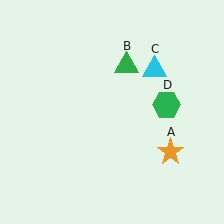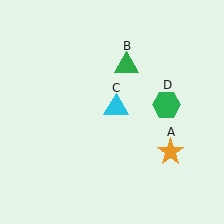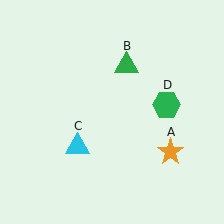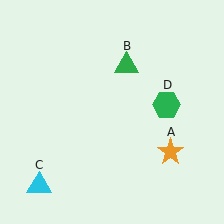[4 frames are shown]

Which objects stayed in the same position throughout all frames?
Orange star (object A) and green triangle (object B) and green hexagon (object D) remained stationary.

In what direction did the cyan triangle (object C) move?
The cyan triangle (object C) moved down and to the left.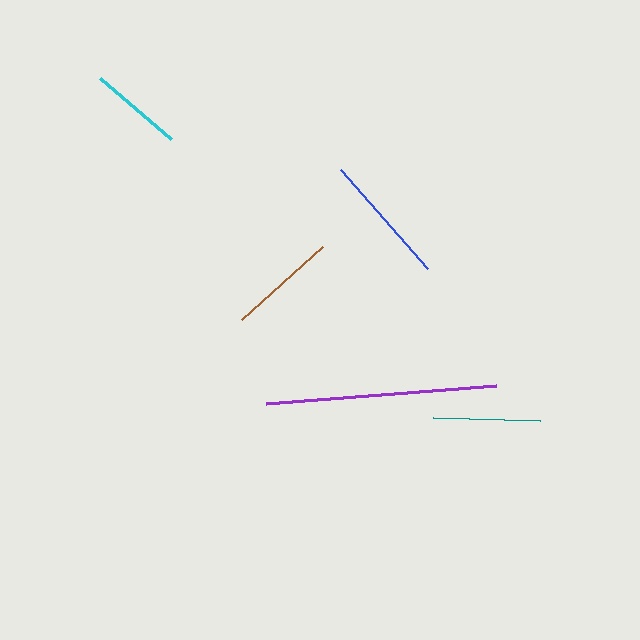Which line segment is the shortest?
The cyan line is the shortest at approximately 94 pixels.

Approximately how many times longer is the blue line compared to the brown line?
The blue line is approximately 1.2 times the length of the brown line.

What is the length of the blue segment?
The blue segment is approximately 132 pixels long.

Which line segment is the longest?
The purple line is the longest at approximately 231 pixels.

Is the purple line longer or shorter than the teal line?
The purple line is longer than the teal line.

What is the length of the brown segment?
The brown segment is approximately 109 pixels long.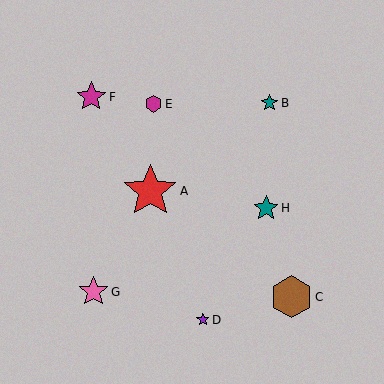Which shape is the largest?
The red star (labeled A) is the largest.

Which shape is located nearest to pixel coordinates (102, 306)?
The pink star (labeled G) at (93, 292) is nearest to that location.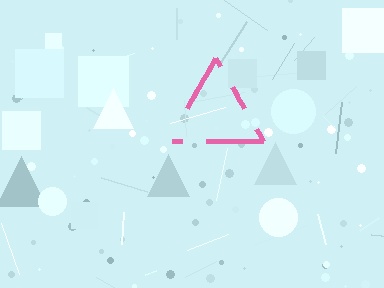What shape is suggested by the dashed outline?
The dashed outline suggests a triangle.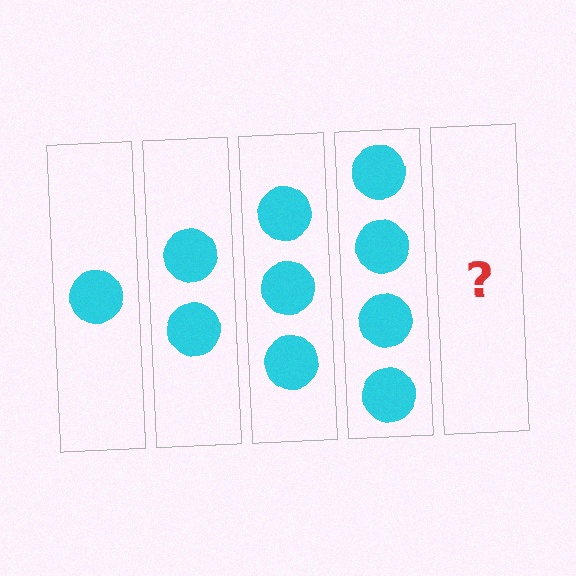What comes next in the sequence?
The next element should be 5 circles.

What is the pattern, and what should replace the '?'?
The pattern is that each step adds one more circle. The '?' should be 5 circles.